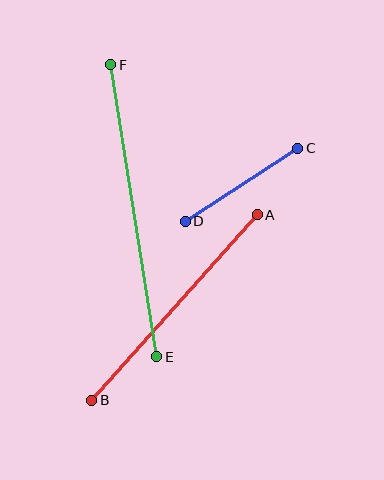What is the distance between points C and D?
The distance is approximately 134 pixels.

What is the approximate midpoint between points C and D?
The midpoint is at approximately (242, 185) pixels.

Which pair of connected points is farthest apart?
Points E and F are farthest apart.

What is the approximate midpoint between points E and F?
The midpoint is at approximately (134, 211) pixels.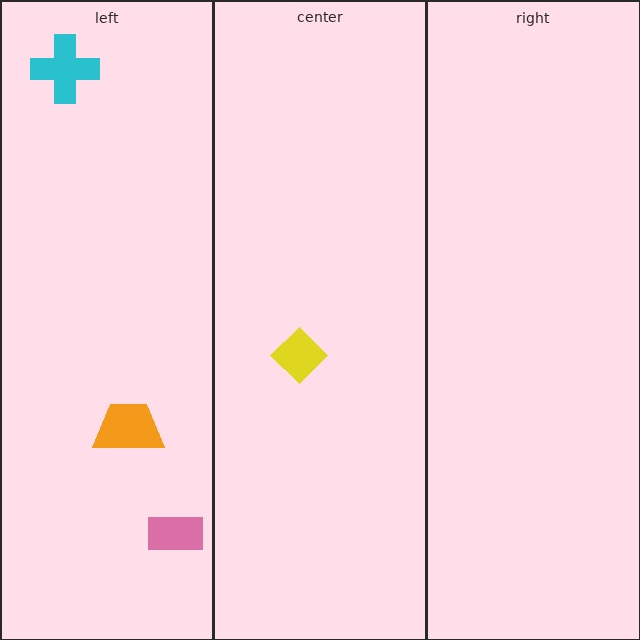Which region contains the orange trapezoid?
The left region.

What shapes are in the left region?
The orange trapezoid, the cyan cross, the pink rectangle.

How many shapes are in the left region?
3.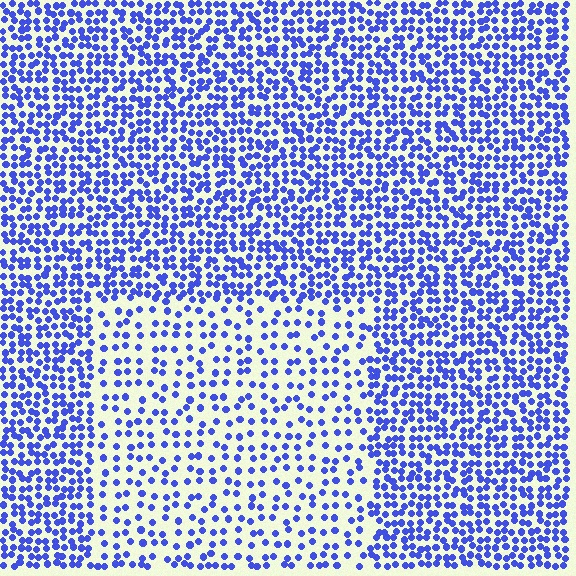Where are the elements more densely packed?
The elements are more densely packed outside the rectangle boundary.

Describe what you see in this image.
The image contains small blue elements arranged at two different densities. A rectangle-shaped region is visible where the elements are less densely packed than the surrounding area.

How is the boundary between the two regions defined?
The boundary is defined by a change in element density (approximately 2.1x ratio). All elements are the same color, size, and shape.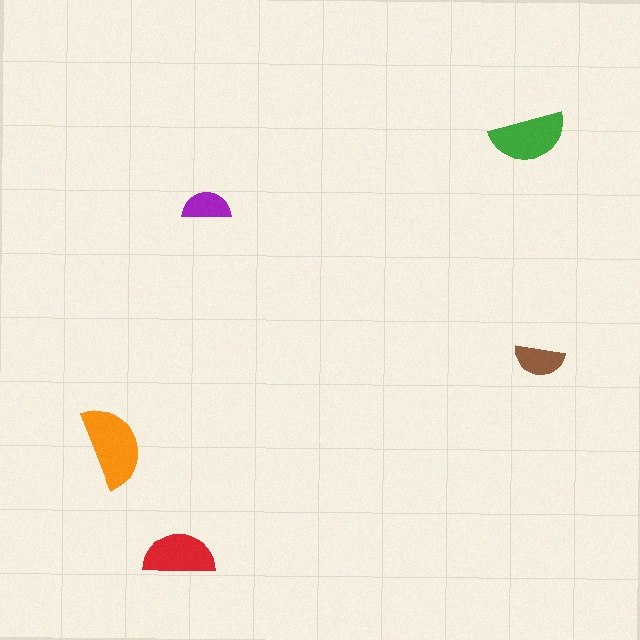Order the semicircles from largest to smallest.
the orange one, the green one, the red one, the brown one, the purple one.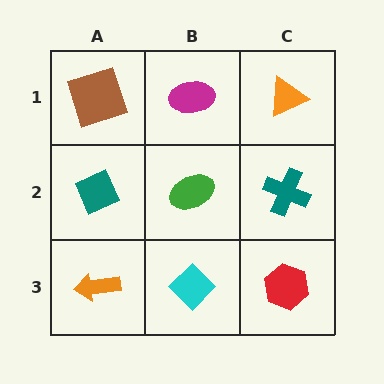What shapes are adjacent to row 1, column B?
A green ellipse (row 2, column B), a brown square (row 1, column A), an orange triangle (row 1, column C).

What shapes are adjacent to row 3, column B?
A green ellipse (row 2, column B), an orange arrow (row 3, column A), a red hexagon (row 3, column C).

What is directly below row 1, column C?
A teal cross.